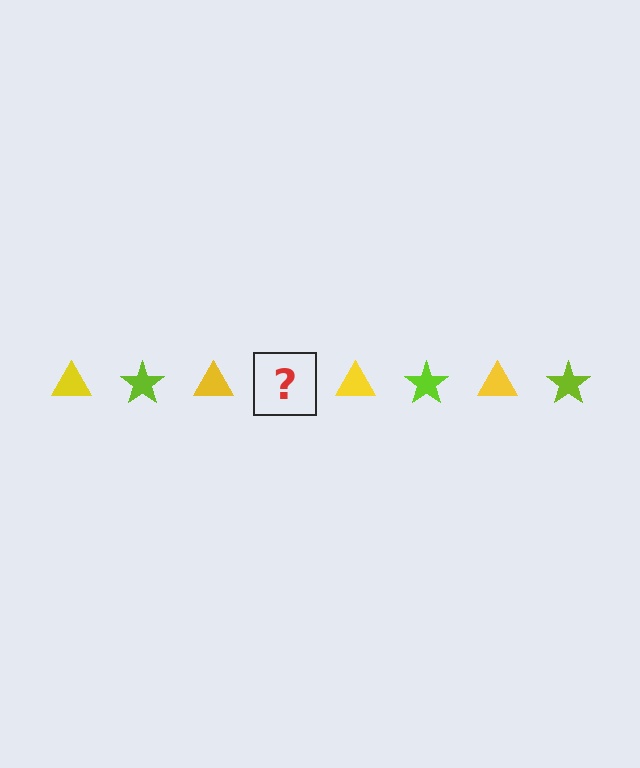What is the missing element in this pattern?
The missing element is a lime star.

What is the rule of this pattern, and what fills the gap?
The rule is that the pattern alternates between yellow triangle and lime star. The gap should be filled with a lime star.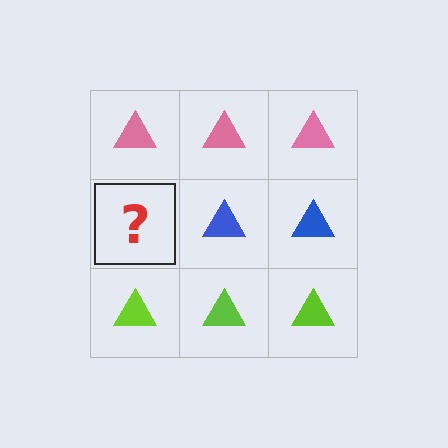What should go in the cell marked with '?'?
The missing cell should contain a blue triangle.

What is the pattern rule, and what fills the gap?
The rule is that each row has a consistent color. The gap should be filled with a blue triangle.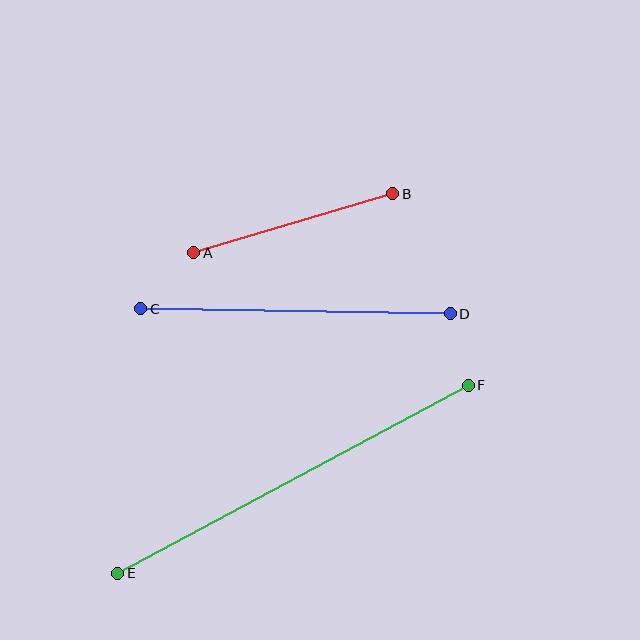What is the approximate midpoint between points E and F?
The midpoint is at approximately (293, 479) pixels.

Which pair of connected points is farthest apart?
Points E and F are farthest apart.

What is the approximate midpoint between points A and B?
The midpoint is at approximately (293, 223) pixels.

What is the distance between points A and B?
The distance is approximately 208 pixels.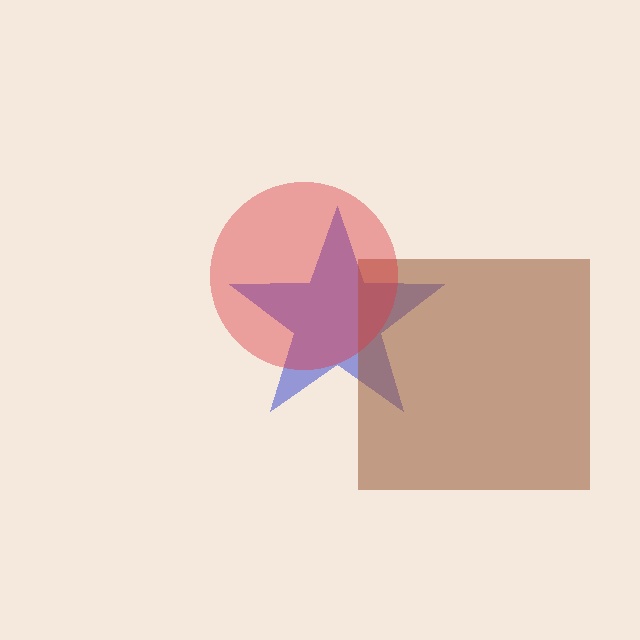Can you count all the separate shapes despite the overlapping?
Yes, there are 3 separate shapes.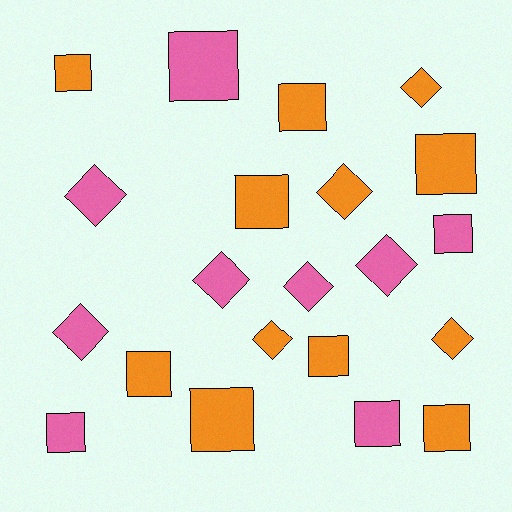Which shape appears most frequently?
Square, with 12 objects.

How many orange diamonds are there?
There are 4 orange diamonds.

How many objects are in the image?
There are 21 objects.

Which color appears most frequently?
Orange, with 12 objects.